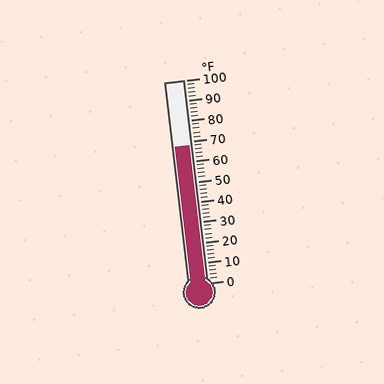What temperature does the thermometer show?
The thermometer shows approximately 68°F.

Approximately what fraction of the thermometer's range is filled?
The thermometer is filled to approximately 70% of its range.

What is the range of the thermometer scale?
The thermometer scale ranges from 0°F to 100°F.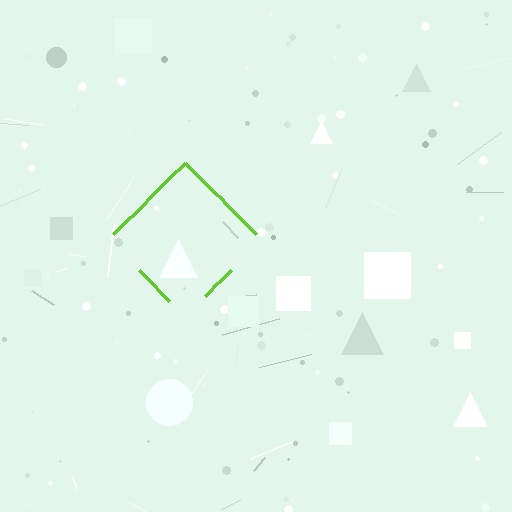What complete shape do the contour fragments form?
The contour fragments form a diamond.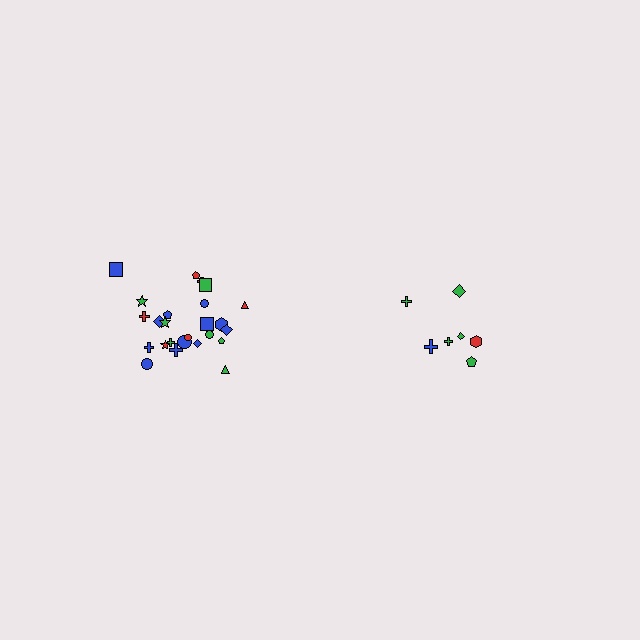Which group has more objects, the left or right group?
The left group.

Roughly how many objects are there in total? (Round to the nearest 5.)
Roughly 30 objects in total.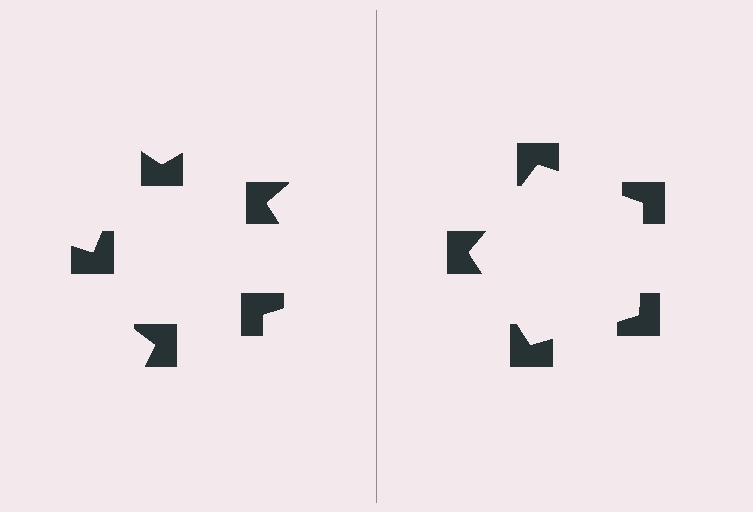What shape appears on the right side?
An illusory pentagon.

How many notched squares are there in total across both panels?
10 — 5 on each side.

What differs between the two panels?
The notched squares are positioned identically on both sides; only the wedge orientations differ. On the right they align to a pentagon; on the left they are misaligned.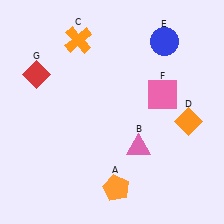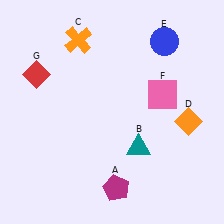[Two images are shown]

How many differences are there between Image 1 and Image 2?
There are 2 differences between the two images.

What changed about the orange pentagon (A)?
In Image 1, A is orange. In Image 2, it changed to magenta.